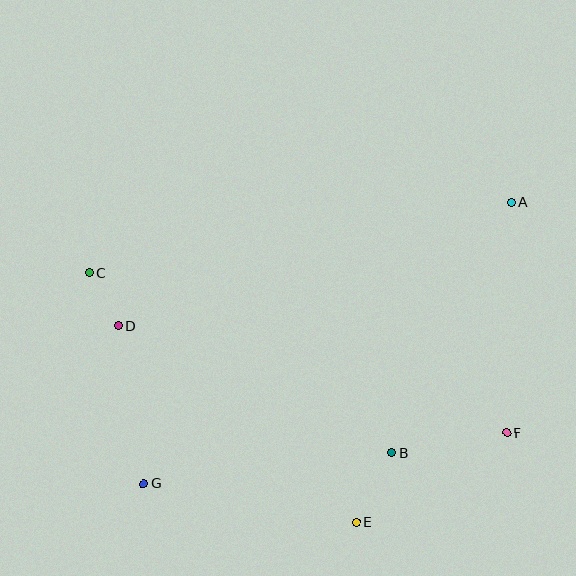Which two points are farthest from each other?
Points A and G are farthest from each other.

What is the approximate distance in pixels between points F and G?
The distance between F and G is approximately 367 pixels.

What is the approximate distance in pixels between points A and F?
The distance between A and F is approximately 230 pixels.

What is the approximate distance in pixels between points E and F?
The distance between E and F is approximately 175 pixels.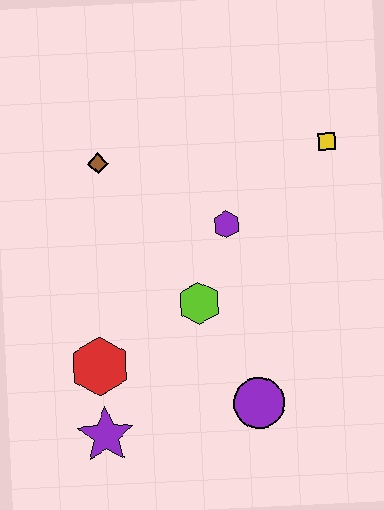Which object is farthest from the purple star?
The yellow square is farthest from the purple star.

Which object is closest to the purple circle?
The lime hexagon is closest to the purple circle.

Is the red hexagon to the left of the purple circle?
Yes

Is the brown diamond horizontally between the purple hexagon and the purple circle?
No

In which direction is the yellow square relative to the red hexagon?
The yellow square is to the right of the red hexagon.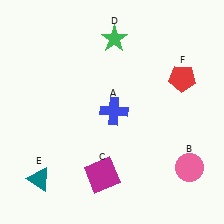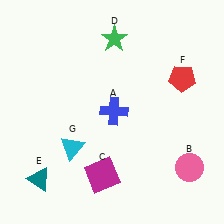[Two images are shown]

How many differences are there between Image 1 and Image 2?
There is 1 difference between the two images.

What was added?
A cyan triangle (G) was added in Image 2.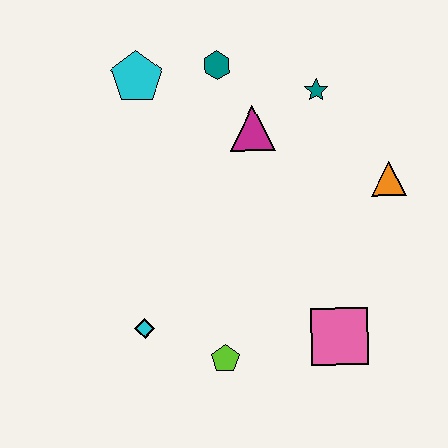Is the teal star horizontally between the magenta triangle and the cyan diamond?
No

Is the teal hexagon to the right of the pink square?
No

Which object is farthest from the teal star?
The cyan diamond is farthest from the teal star.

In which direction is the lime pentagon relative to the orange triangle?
The lime pentagon is below the orange triangle.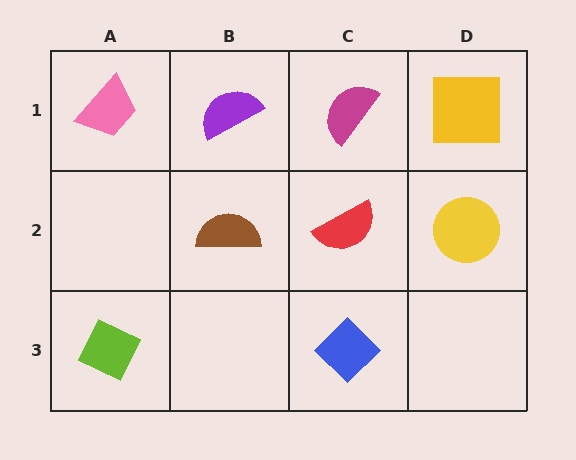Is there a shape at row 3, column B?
No, that cell is empty.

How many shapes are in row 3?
2 shapes.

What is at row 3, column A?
A lime diamond.